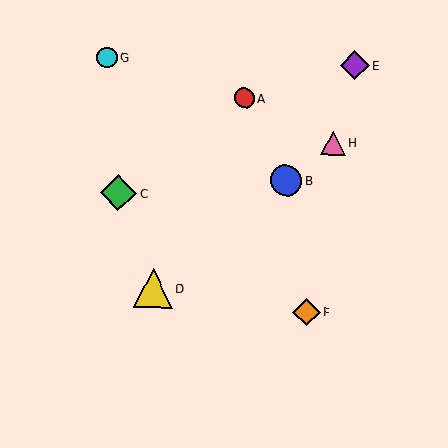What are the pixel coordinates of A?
Object A is at (244, 98).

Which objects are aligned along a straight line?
Objects B, D, H are aligned along a straight line.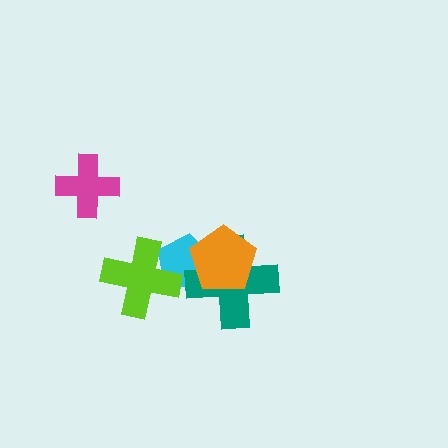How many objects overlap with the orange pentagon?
2 objects overlap with the orange pentagon.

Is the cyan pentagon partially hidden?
Yes, it is partially covered by another shape.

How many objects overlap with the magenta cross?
0 objects overlap with the magenta cross.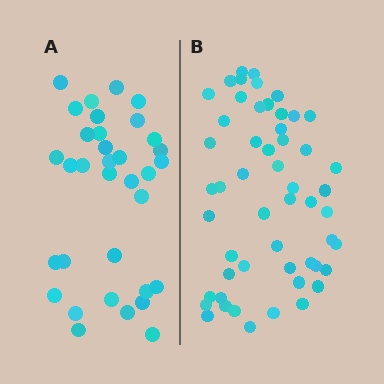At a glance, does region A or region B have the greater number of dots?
Region B (the right region) has more dots.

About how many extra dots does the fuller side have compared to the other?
Region B has approximately 20 more dots than region A.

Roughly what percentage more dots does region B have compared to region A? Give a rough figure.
About 55% more.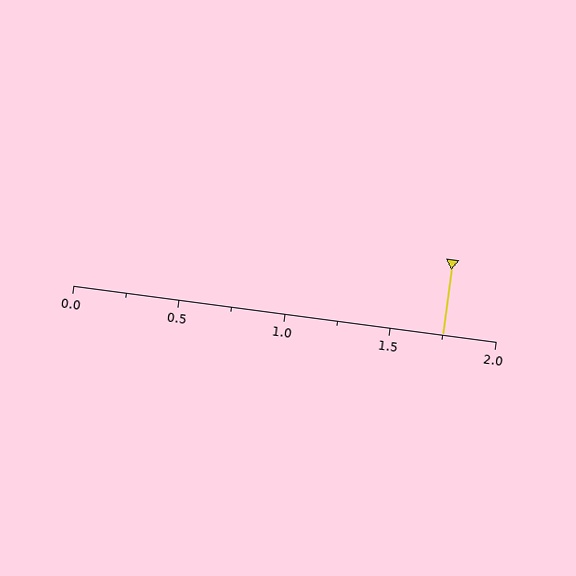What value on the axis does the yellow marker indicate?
The marker indicates approximately 1.75.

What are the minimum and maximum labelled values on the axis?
The axis runs from 0.0 to 2.0.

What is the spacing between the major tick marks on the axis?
The major ticks are spaced 0.5 apart.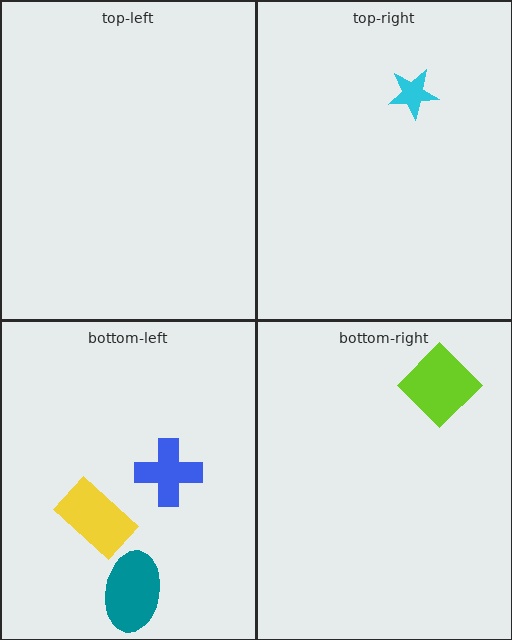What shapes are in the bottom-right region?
The lime diamond.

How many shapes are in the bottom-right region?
1.